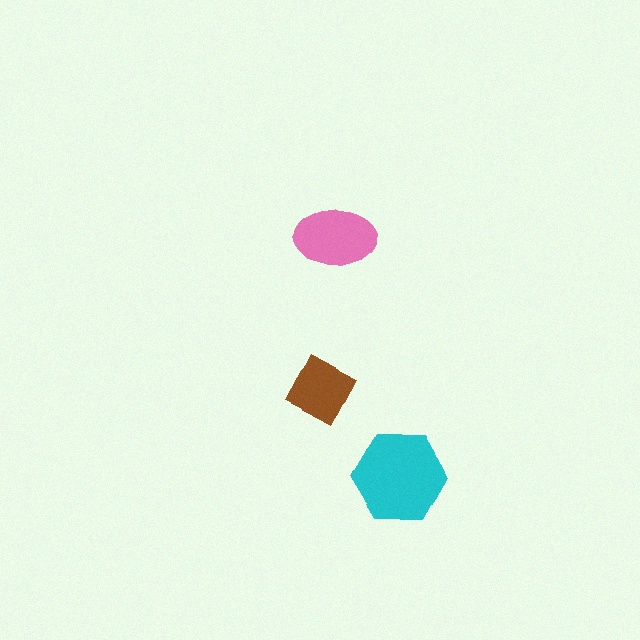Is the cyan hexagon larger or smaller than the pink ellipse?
Larger.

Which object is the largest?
The cyan hexagon.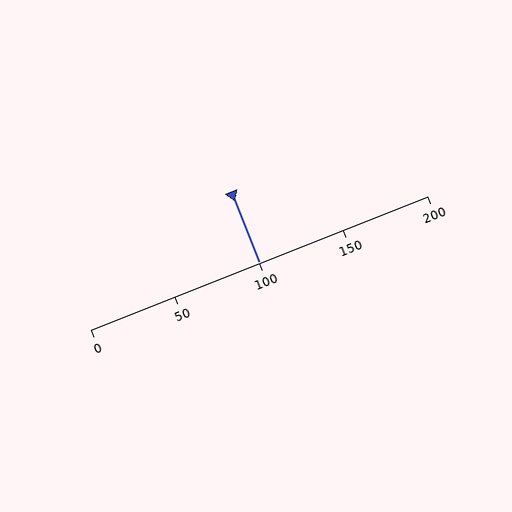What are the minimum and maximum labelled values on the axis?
The axis runs from 0 to 200.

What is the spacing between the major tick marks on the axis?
The major ticks are spaced 50 apart.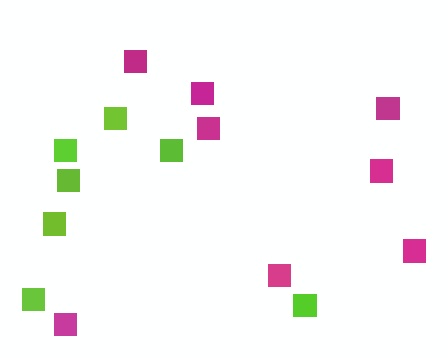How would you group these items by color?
There are 2 groups: one group of lime squares (7) and one group of magenta squares (8).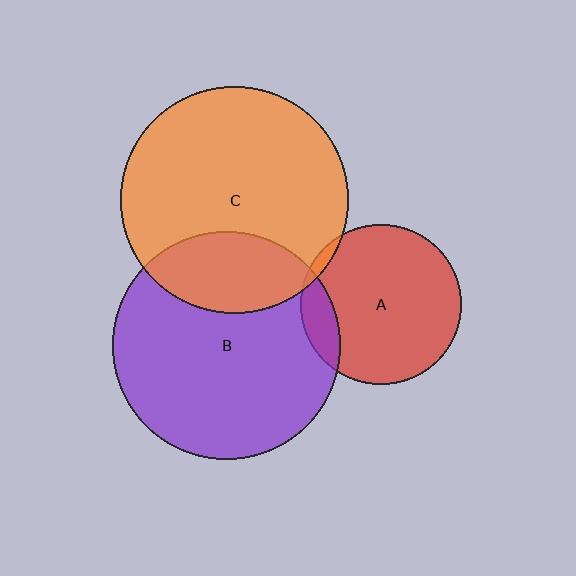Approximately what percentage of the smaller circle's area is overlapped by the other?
Approximately 25%.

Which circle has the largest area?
Circle B (purple).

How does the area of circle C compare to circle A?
Approximately 2.0 times.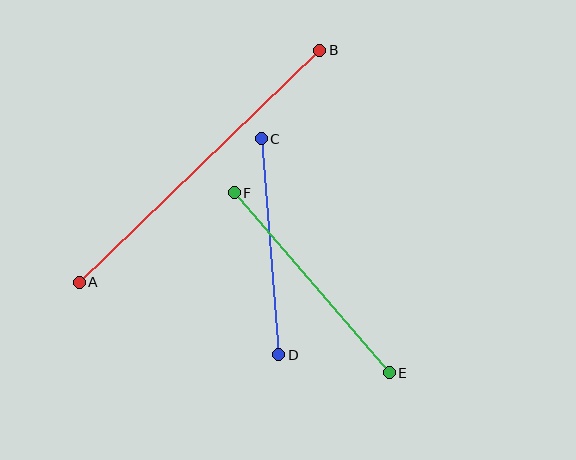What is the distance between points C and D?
The distance is approximately 217 pixels.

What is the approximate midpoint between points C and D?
The midpoint is at approximately (270, 247) pixels.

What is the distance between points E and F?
The distance is approximately 237 pixels.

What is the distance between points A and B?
The distance is approximately 334 pixels.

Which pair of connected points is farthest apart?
Points A and B are farthest apart.